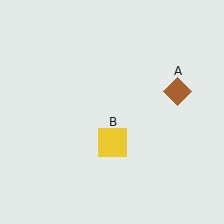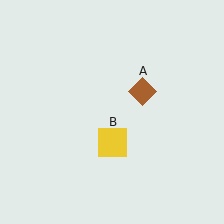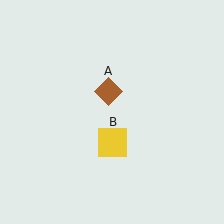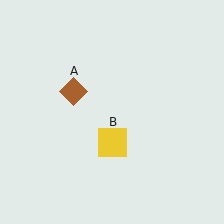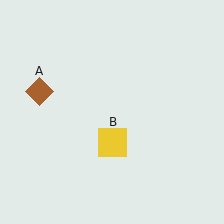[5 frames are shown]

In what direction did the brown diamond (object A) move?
The brown diamond (object A) moved left.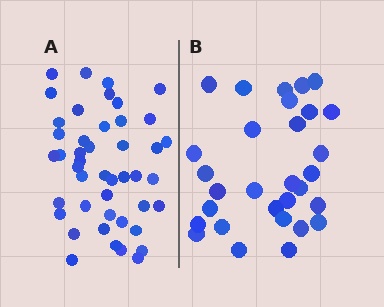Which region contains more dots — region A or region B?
Region A (the left region) has more dots.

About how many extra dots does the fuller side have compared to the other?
Region A has approximately 15 more dots than region B.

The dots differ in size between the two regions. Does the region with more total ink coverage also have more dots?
No. Region B has more total ink coverage because its dots are larger, but region A actually contains more individual dots. Total area can be misleading — the number of items is what matters here.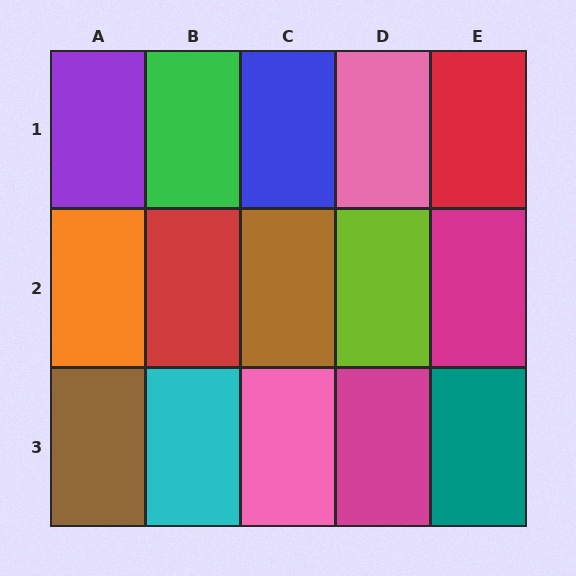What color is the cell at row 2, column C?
Brown.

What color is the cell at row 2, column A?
Orange.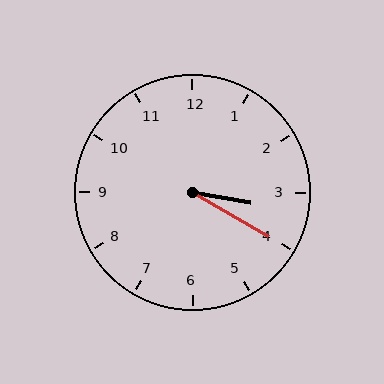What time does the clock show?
3:20.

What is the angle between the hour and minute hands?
Approximately 20 degrees.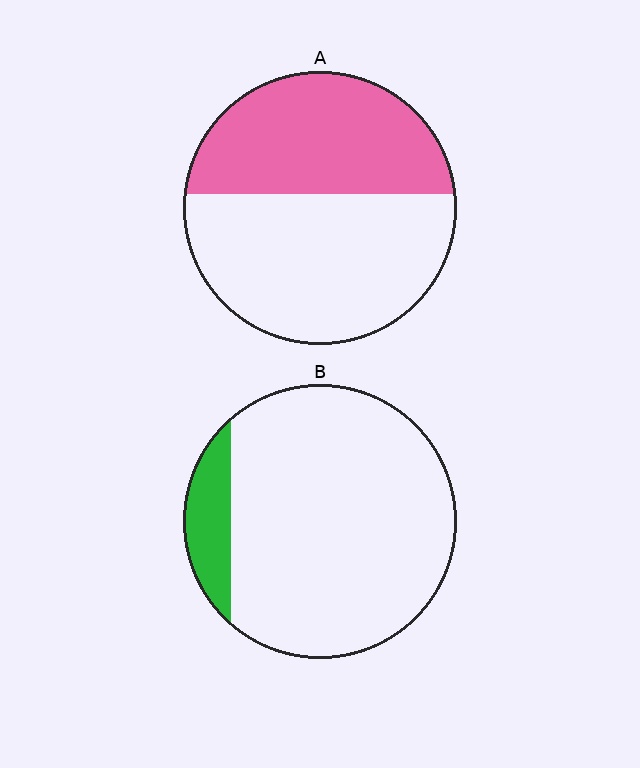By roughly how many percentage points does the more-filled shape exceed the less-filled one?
By roughly 30 percentage points (A over B).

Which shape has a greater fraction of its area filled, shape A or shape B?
Shape A.